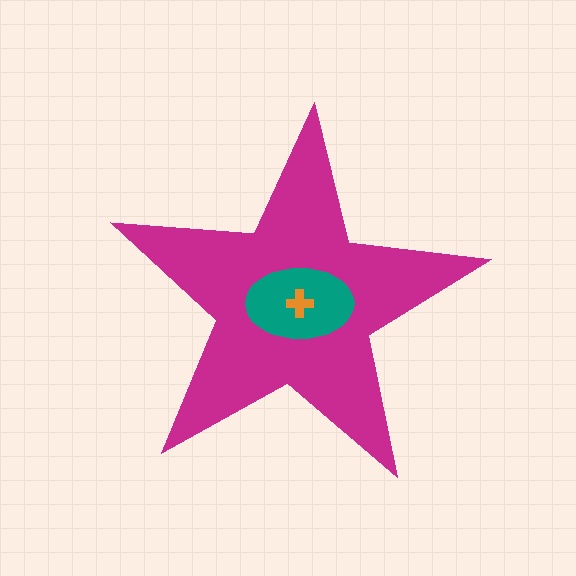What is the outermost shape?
The magenta star.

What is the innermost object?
The orange cross.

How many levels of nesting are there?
3.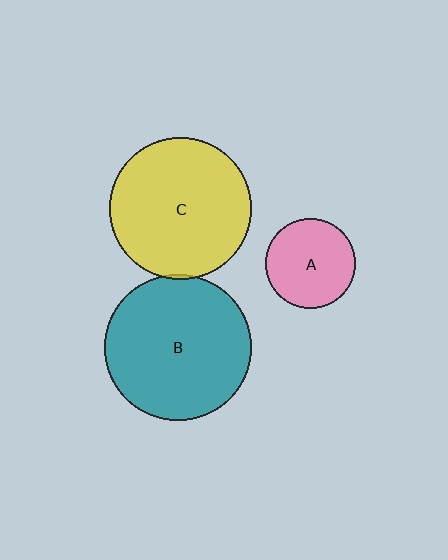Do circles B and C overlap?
Yes.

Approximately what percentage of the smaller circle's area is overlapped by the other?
Approximately 5%.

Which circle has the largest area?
Circle B (teal).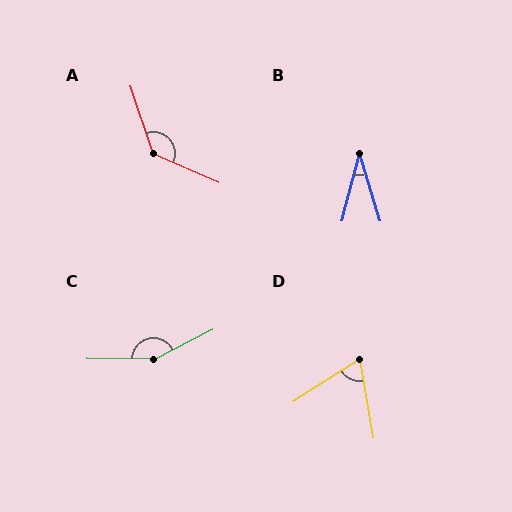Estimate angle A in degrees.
Approximately 132 degrees.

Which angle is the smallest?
B, at approximately 32 degrees.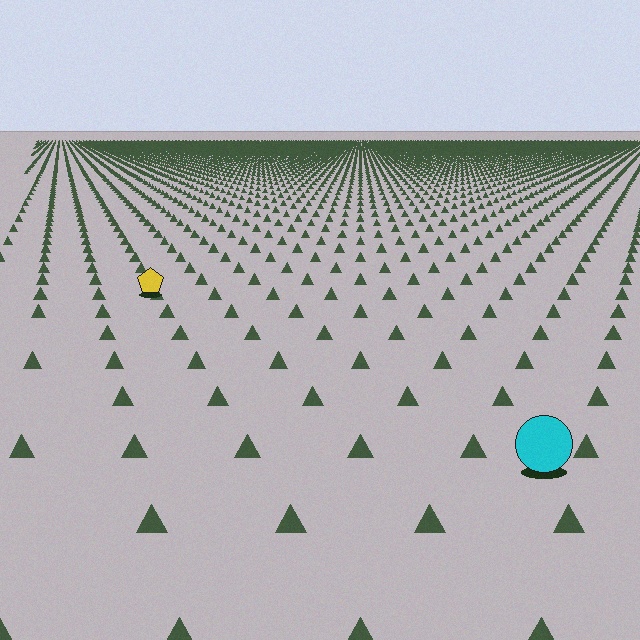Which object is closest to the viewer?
The cyan circle is closest. The texture marks near it are larger and more spread out.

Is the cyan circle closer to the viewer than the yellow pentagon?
Yes. The cyan circle is closer — you can tell from the texture gradient: the ground texture is coarser near it.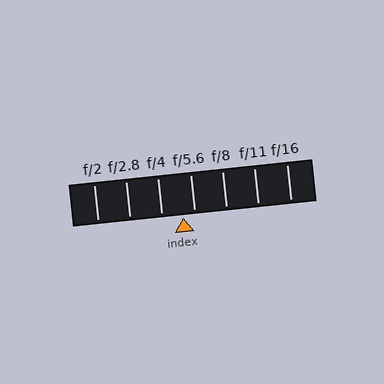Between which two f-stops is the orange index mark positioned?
The index mark is between f/4 and f/5.6.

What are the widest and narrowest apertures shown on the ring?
The widest aperture shown is f/2 and the narrowest is f/16.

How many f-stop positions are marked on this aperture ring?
There are 7 f-stop positions marked.